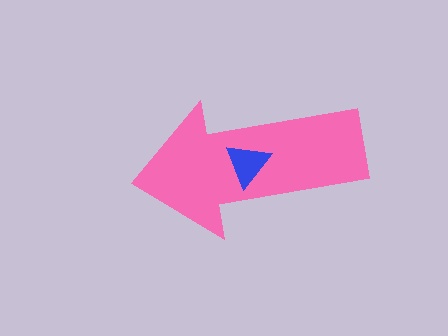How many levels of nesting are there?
2.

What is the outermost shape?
The pink arrow.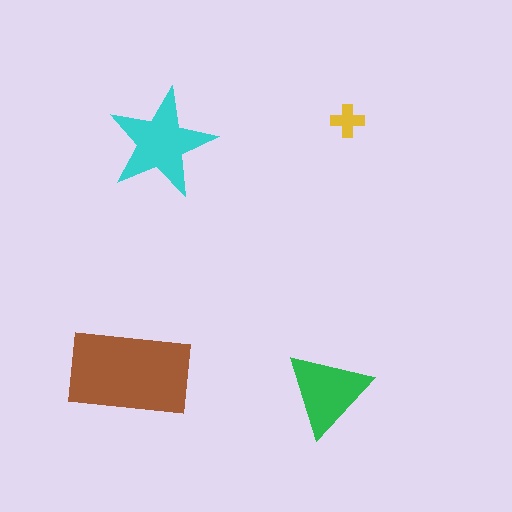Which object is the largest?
The brown rectangle.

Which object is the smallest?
The yellow cross.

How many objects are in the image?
There are 4 objects in the image.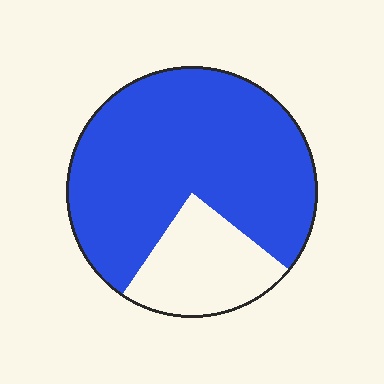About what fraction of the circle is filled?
About three quarters (3/4).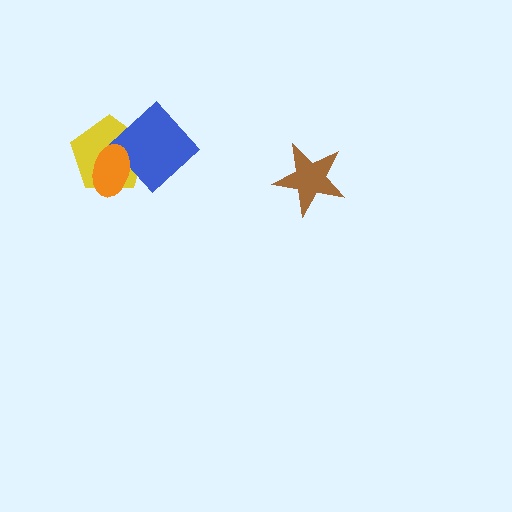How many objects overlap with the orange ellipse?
2 objects overlap with the orange ellipse.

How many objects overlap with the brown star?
0 objects overlap with the brown star.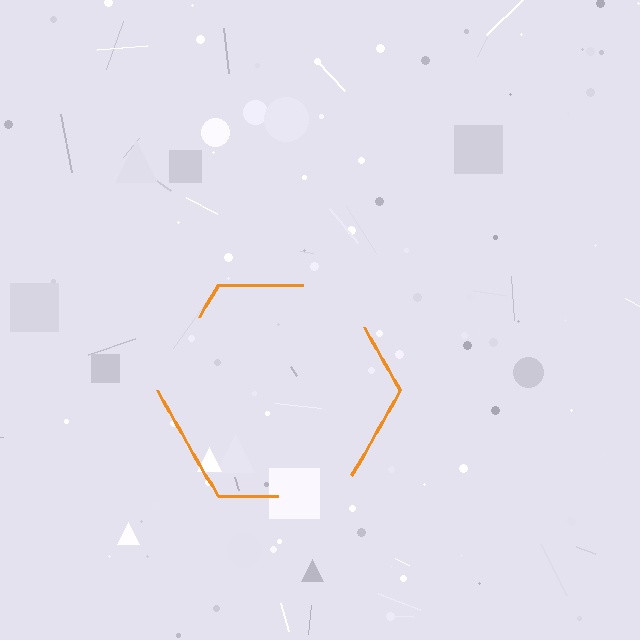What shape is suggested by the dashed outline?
The dashed outline suggests a hexagon.